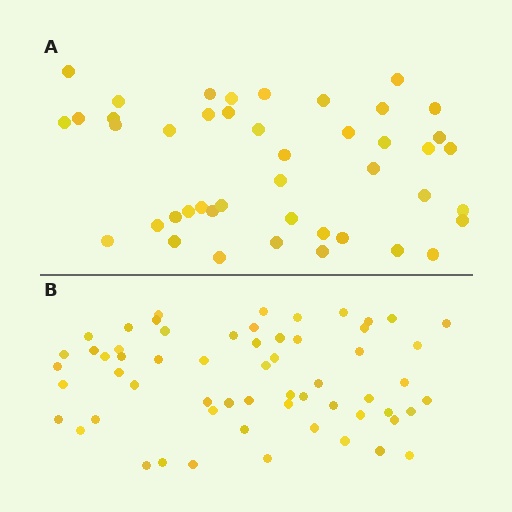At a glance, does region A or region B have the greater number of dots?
Region B (the bottom region) has more dots.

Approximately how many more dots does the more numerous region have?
Region B has approximately 15 more dots than region A.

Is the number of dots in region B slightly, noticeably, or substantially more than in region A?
Region B has noticeably more, but not dramatically so. The ratio is roughly 1.4 to 1.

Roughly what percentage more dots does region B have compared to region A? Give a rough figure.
About 35% more.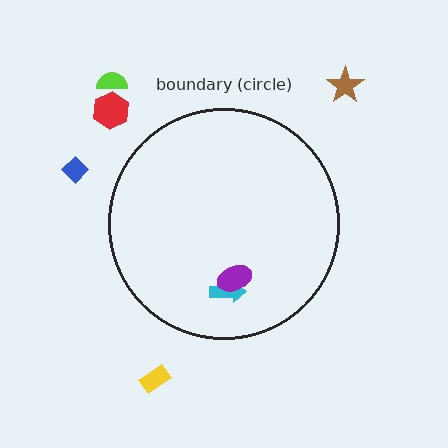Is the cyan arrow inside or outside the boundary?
Inside.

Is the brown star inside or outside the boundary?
Outside.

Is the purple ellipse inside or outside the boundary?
Inside.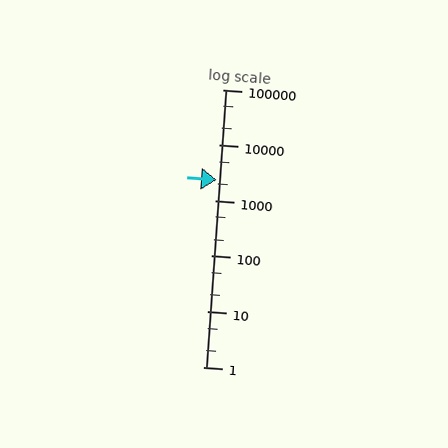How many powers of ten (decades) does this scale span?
The scale spans 5 decades, from 1 to 100000.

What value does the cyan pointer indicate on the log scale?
The pointer indicates approximately 2400.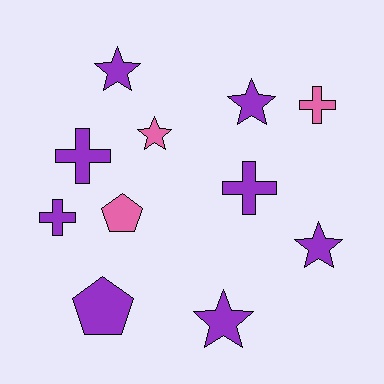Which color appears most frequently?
Purple, with 8 objects.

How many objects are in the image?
There are 11 objects.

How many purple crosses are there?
There are 3 purple crosses.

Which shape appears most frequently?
Star, with 5 objects.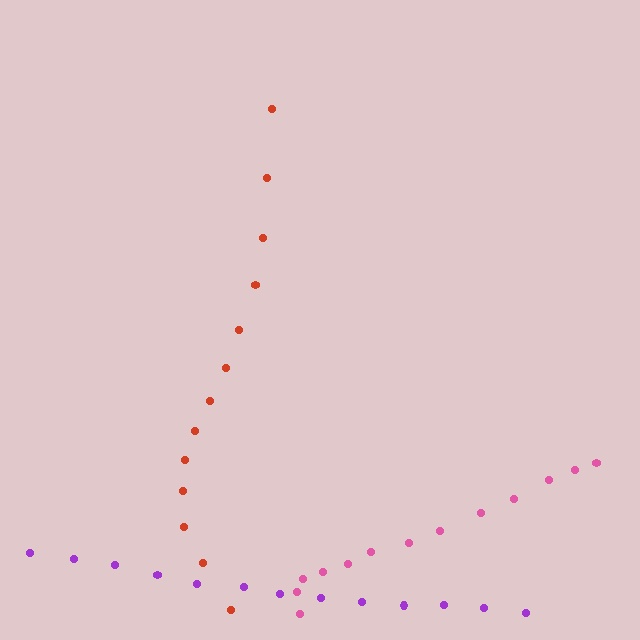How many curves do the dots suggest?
There are 3 distinct paths.